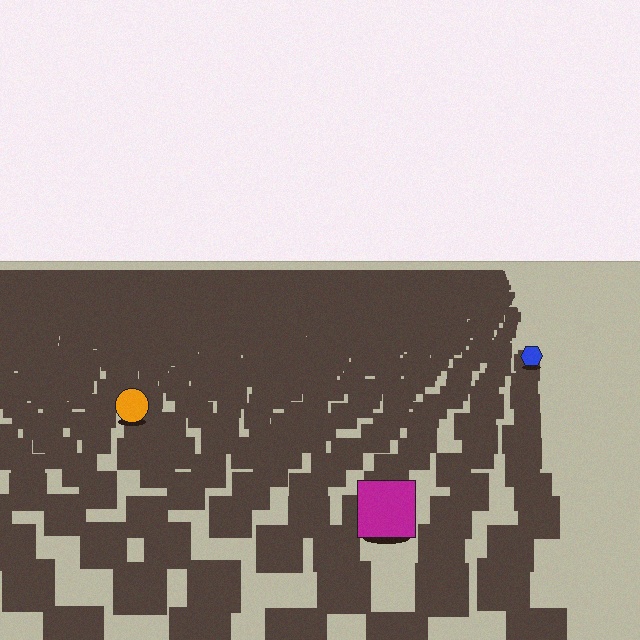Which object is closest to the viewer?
The magenta square is closest. The texture marks near it are larger and more spread out.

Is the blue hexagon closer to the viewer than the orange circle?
No. The orange circle is closer — you can tell from the texture gradient: the ground texture is coarser near it.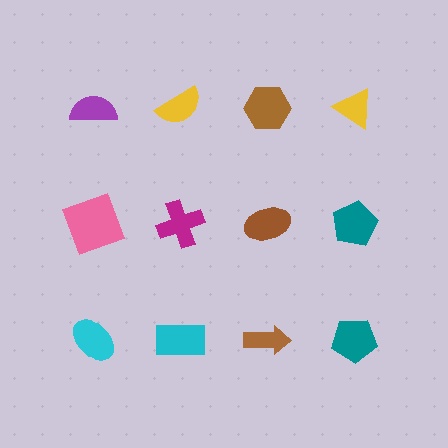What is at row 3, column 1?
A cyan ellipse.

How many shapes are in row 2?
4 shapes.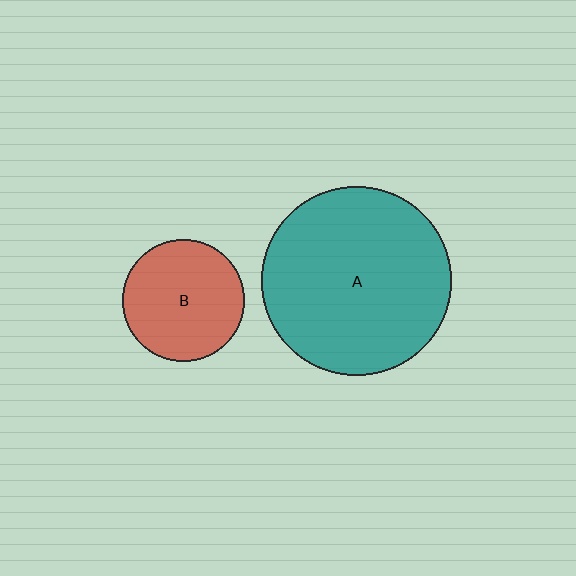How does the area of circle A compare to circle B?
Approximately 2.4 times.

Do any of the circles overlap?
No, none of the circles overlap.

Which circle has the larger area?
Circle A (teal).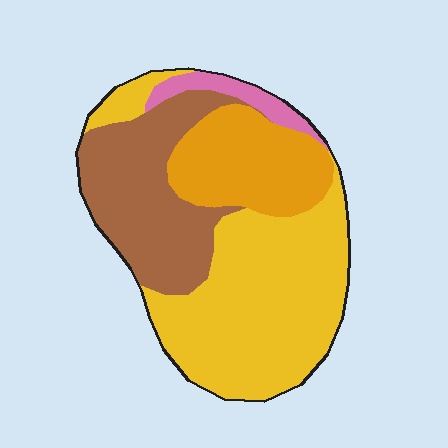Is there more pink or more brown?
Brown.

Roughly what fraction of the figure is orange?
Orange covers roughly 20% of the figure.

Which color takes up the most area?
Yellow, at roughly 45%.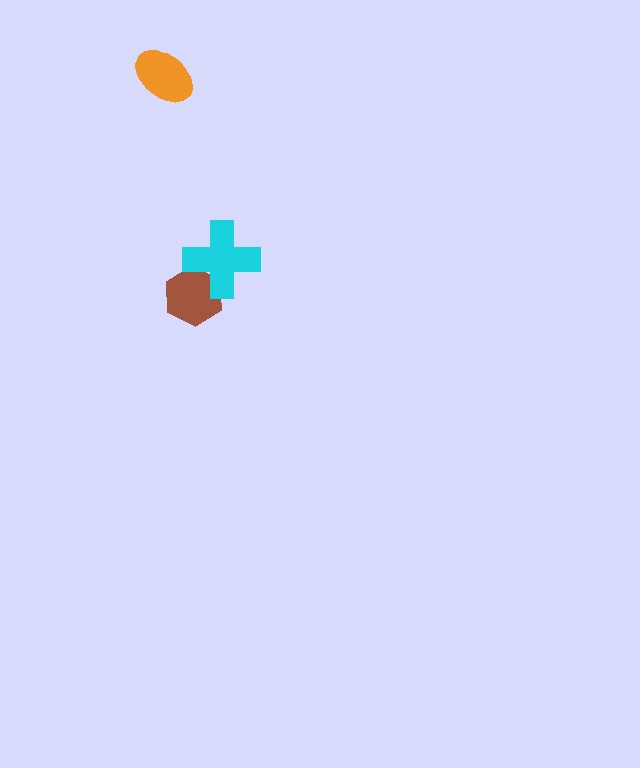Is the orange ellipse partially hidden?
No, no other shape covers it.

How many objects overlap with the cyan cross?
1 object overlaps with the cyan cross.